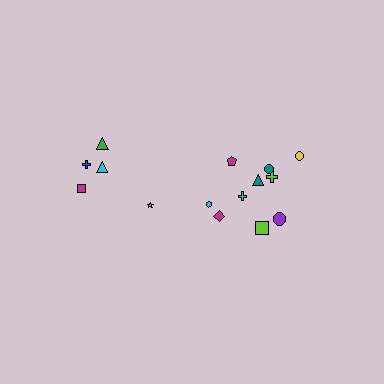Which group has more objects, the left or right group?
The right group.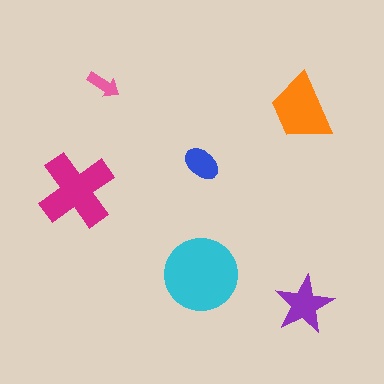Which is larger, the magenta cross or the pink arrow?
The magenta cross.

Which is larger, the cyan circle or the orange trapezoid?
The cyan circle.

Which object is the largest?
The cyan circle.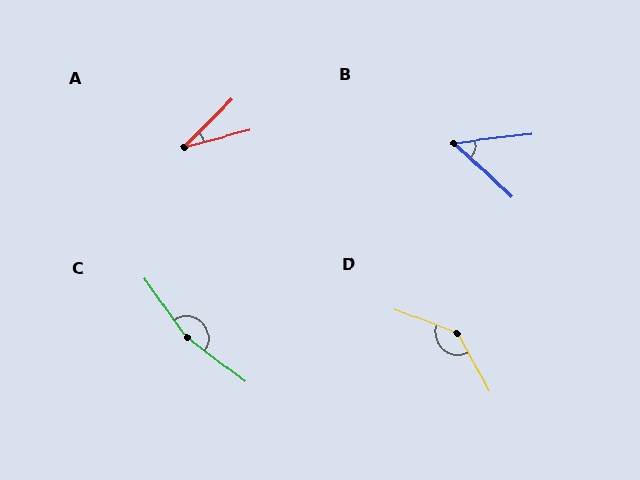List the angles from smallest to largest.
A (31°), B (50°), D (140°), C (163°).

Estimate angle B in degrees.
Approximately 50 degrees.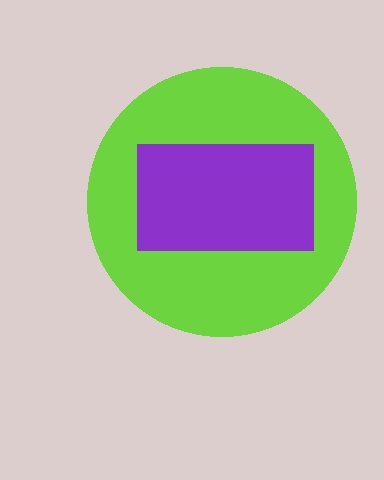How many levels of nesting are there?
2.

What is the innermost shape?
The purple rectangle.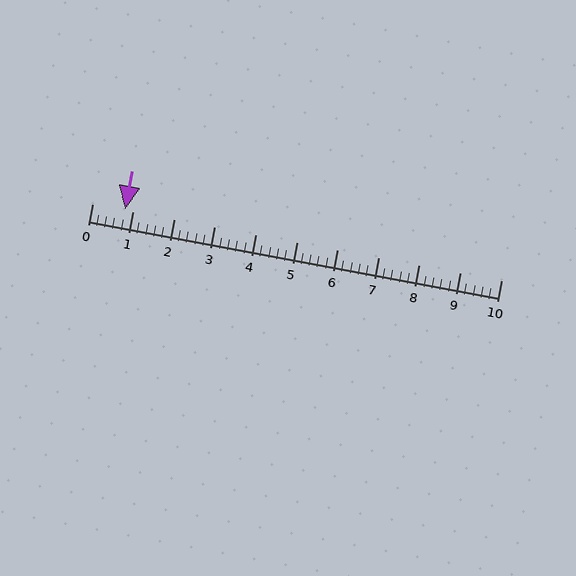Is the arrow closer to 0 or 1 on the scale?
The arrow is closer to 1.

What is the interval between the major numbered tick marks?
The major tick marks are spaced 1 units apart.